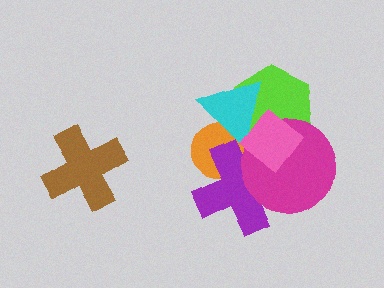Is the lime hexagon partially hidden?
Yes, it is partially covered by another shape.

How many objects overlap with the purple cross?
3 objects overlap with the purple cross.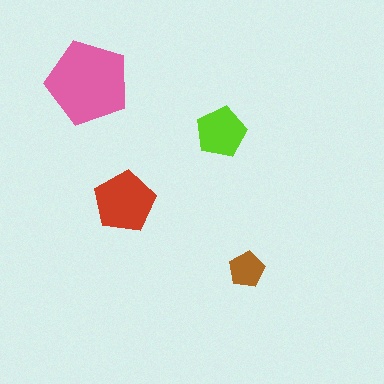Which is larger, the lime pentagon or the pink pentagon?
The pink one.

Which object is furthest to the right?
The brown pentagon is rightmost.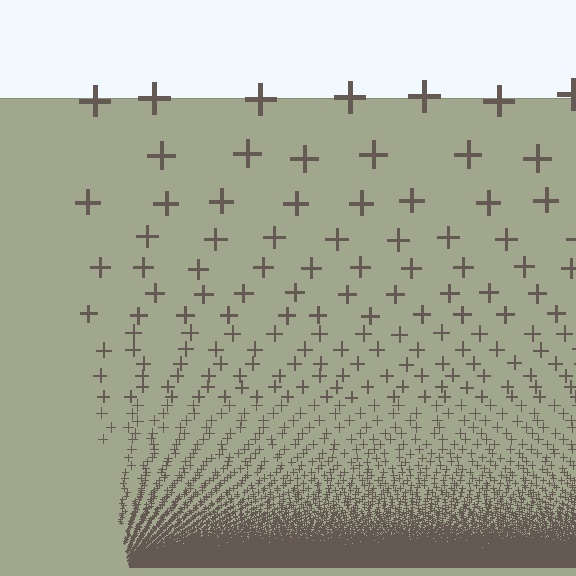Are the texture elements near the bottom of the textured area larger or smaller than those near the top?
Smaller. The gradient is inverted — elements near the bottom are smaller and denser.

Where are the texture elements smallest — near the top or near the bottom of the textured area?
Near the bottom.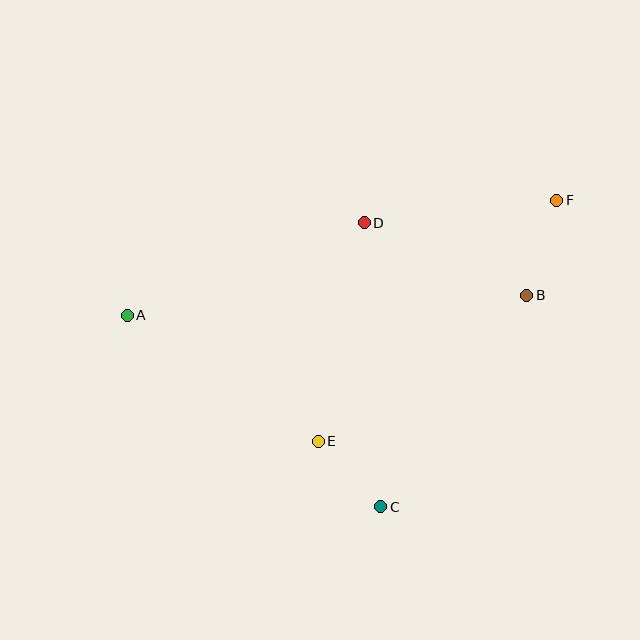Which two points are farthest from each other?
Points A and F are farthest from each other.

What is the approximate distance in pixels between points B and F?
The distance between B and F is approximately 99 pixels.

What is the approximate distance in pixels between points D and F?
The distance between D and F is approximately 194 pixels.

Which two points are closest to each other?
Points C and E are closest to each other.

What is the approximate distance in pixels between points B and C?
The distance between B and C is approximately 257 pixels.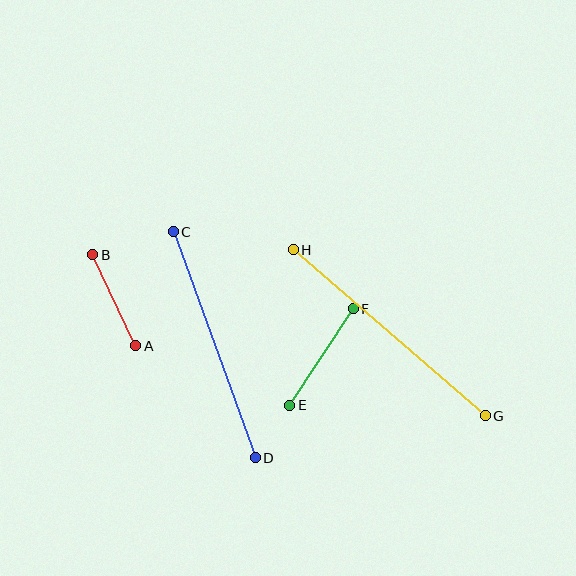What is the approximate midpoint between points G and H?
The midpoint is at approximately (389, 333) pixels.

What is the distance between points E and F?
The distance is approximately 115 pixels.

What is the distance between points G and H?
The distance is approximately 254 pixels.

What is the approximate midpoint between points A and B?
The midpoint is at approximately (114, 300) pixels.